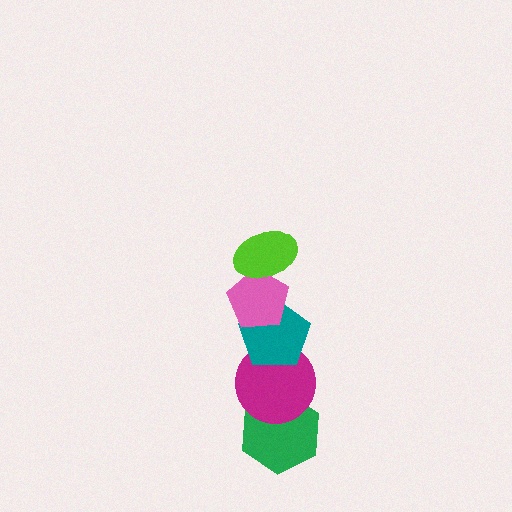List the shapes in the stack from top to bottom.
From top to bottom: the lime ellipse, the pink pentagon, the teal pentagon, the magenta circle, the green hexagon.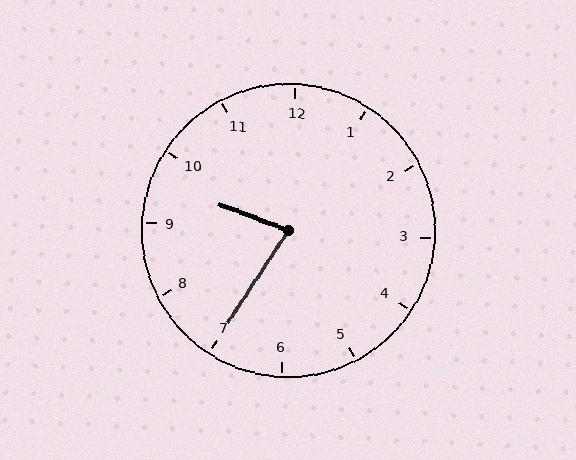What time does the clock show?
9:35.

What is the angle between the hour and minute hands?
Approximately 78 degrees.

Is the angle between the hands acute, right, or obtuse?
It is acute.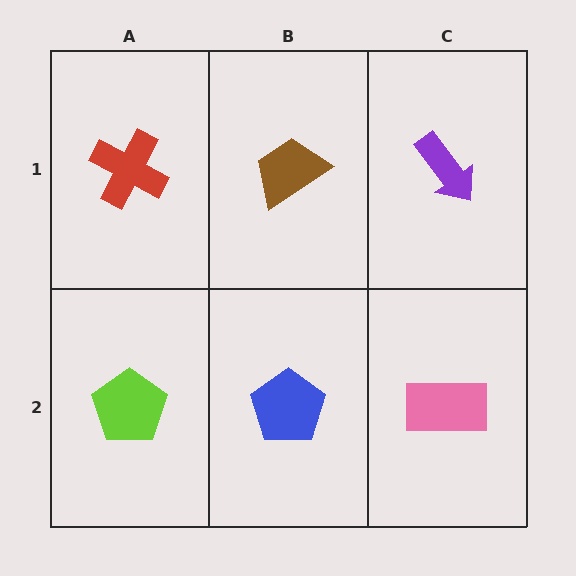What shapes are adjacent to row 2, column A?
A red cross (row 1, column A), a blue pentagon (row 2, column B).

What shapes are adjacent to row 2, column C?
A purple arrow (row 1, column C), a blue pentagon (row 2, column B).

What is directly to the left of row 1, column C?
A brown trapezoid.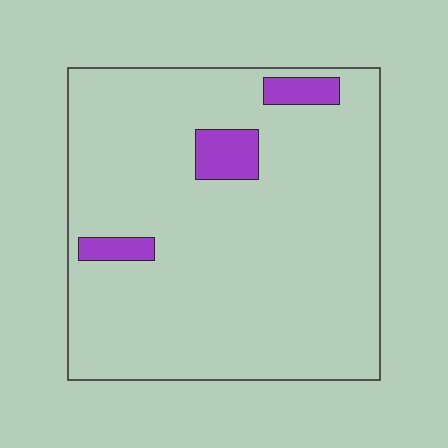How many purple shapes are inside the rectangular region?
3.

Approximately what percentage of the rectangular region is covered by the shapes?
Approximately 5%.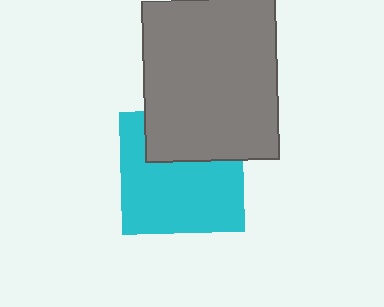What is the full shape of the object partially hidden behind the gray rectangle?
The partially hidden object is a cyan square.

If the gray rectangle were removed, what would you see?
You would see the complete cyan square.